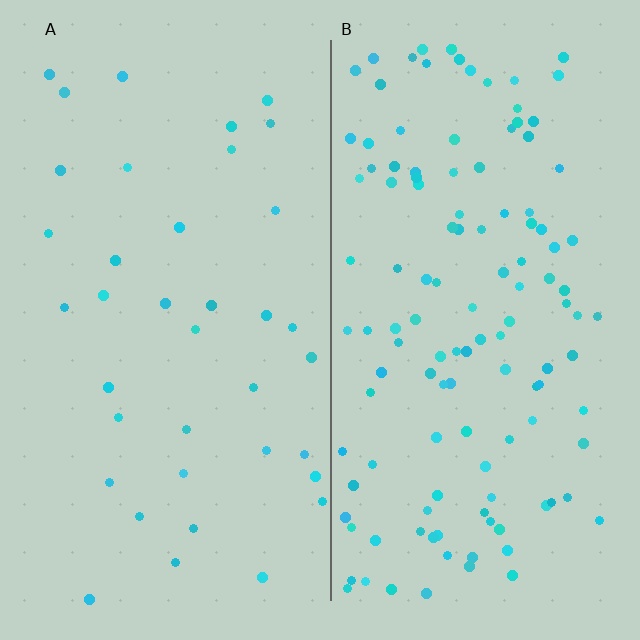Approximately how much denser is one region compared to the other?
Approximately 3.4× — region B over region A.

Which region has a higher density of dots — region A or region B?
B (the right).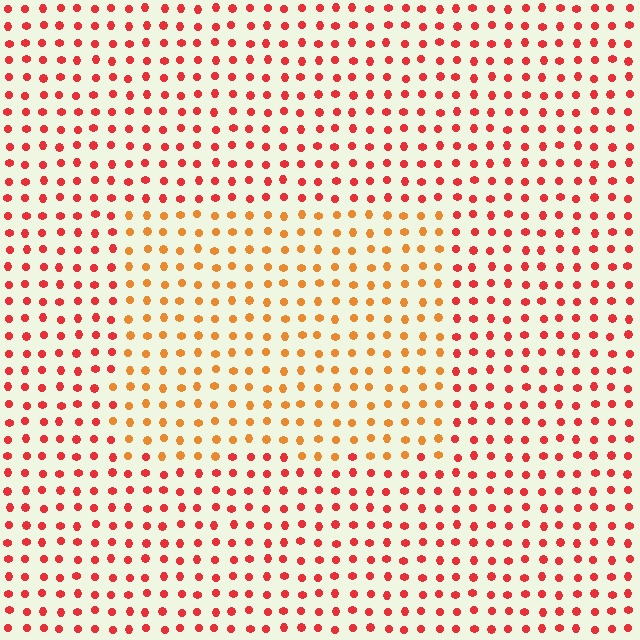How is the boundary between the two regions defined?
The boundary is defined purely by a slight shift in hue (about 32 degrees). Spacing, size, and orientation are identical on both sides.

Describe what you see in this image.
The image is filled with small red elements in a uniform arrangement. A rectangle-shaped region is visible where the elements are tinted to a slightly different hue, forming a subtle color boundary.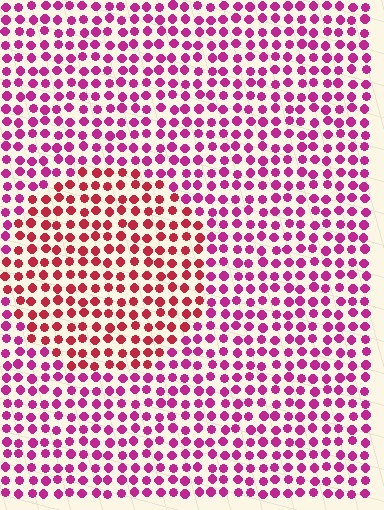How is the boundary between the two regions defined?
The boundary is defined purely by a slight shift in hue (about 32 degrees). Spacing, size, and orientation are identical on both sides.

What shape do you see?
I see a circle.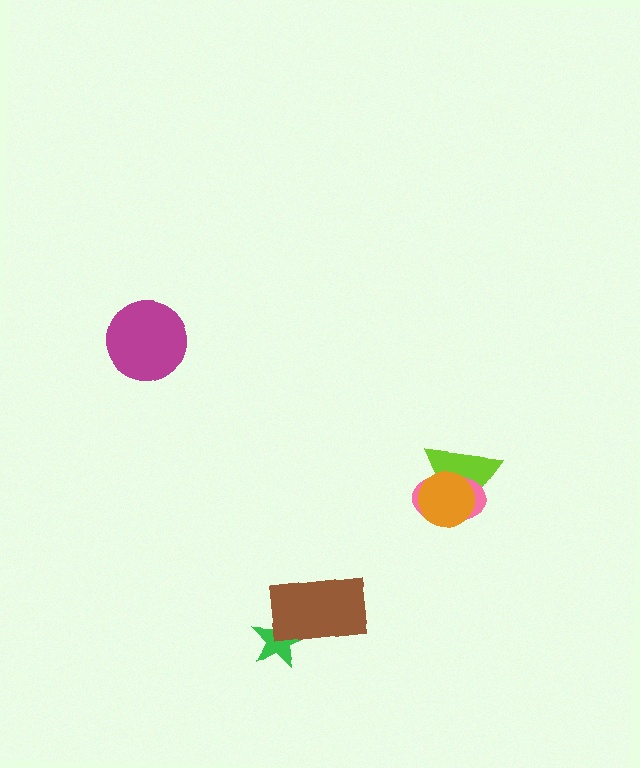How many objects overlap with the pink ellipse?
2 objects overlap with the pink ellipse.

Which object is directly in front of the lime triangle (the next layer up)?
The pink ellipse is directly in front of the lime triangle.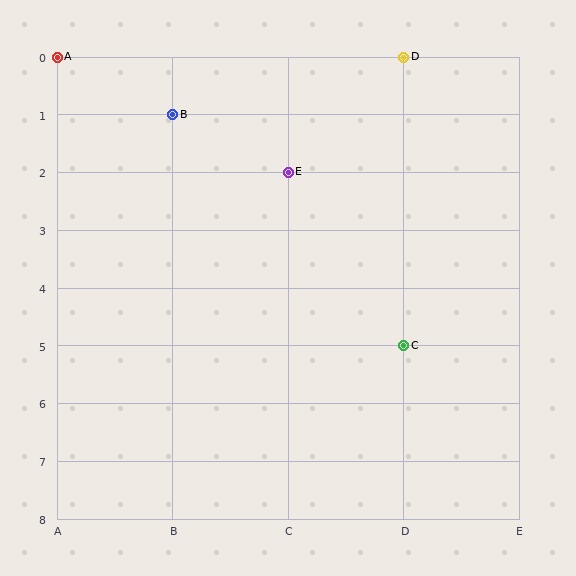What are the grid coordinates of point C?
Point C is at grid coordinates (D, 5).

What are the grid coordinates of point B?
Point B is at grid coordinates (B, 1).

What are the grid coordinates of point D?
Point D is at grid coordinates (D, 0).